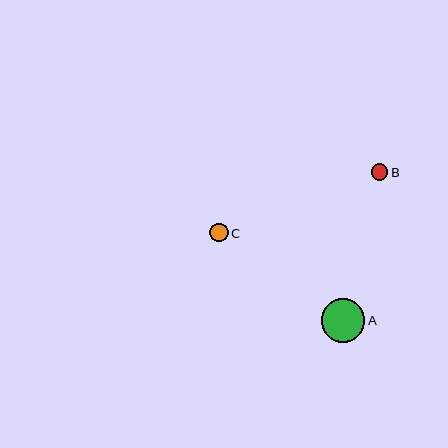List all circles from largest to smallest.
From largest to smallest: A, C, B.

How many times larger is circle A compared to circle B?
Circle A is approximately 2.6 times the size of circle B.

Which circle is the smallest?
Circle B is the smallest with a size of approximately 17 pixels.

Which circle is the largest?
Circle A is the largest with a size of approximately 44 pixels.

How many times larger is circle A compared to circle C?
Circle A is approximately 2.4 times the size of circle C.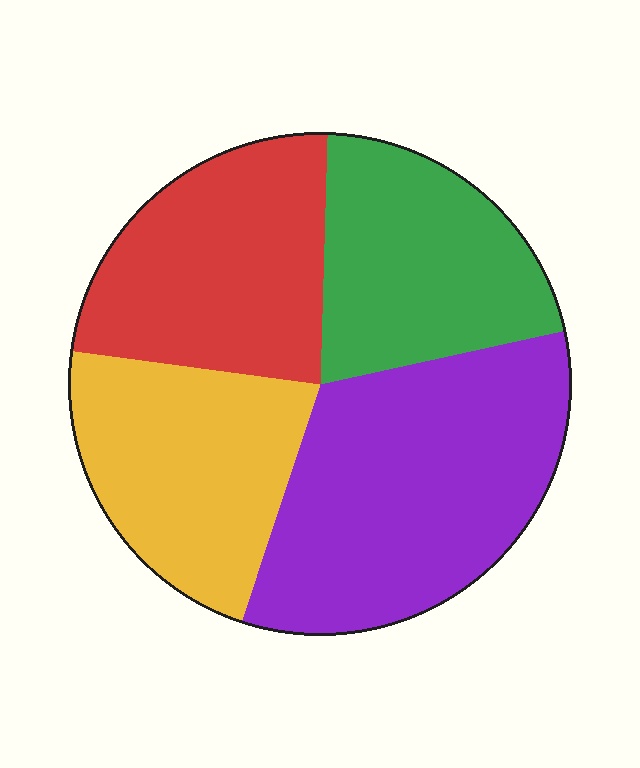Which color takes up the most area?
Purple, at roughly 35%.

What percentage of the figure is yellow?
Yellow covers roughly 20% of the figure.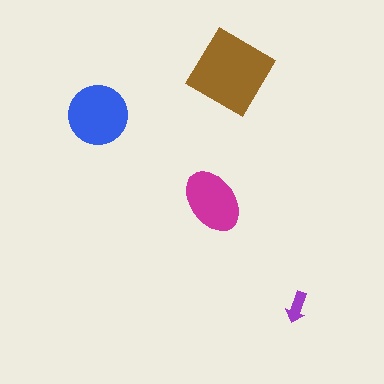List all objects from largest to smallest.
The brown diamond, the blue circle, the magenta ellipse, the purple arrow.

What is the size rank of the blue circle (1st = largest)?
2nd.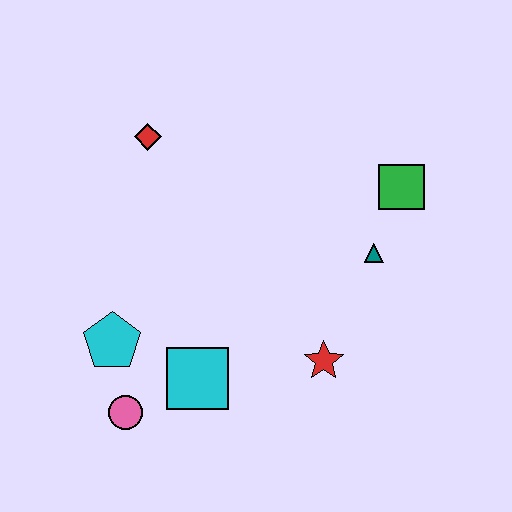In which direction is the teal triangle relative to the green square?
The teal triangle is below the green square.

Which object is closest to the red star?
The teal triangle is closest to the red star.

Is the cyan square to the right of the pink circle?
Yes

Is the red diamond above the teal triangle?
Yes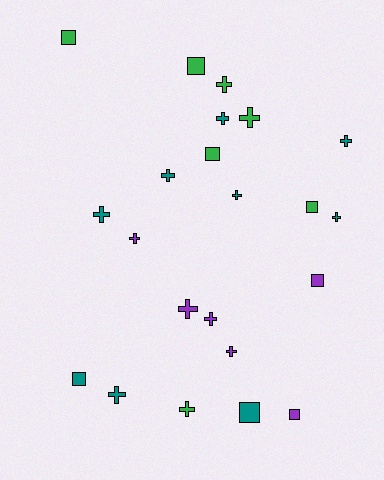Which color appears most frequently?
Teal, with 9 objects.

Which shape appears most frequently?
Cross, with 14 objects.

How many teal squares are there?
There are 2 teal squares.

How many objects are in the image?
There are 22 objects.